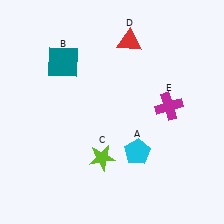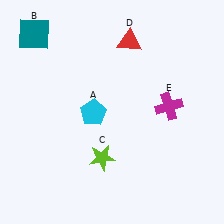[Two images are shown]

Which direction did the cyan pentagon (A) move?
The cyan pentagon (A) moved left.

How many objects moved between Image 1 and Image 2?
2 objects moved between the two images.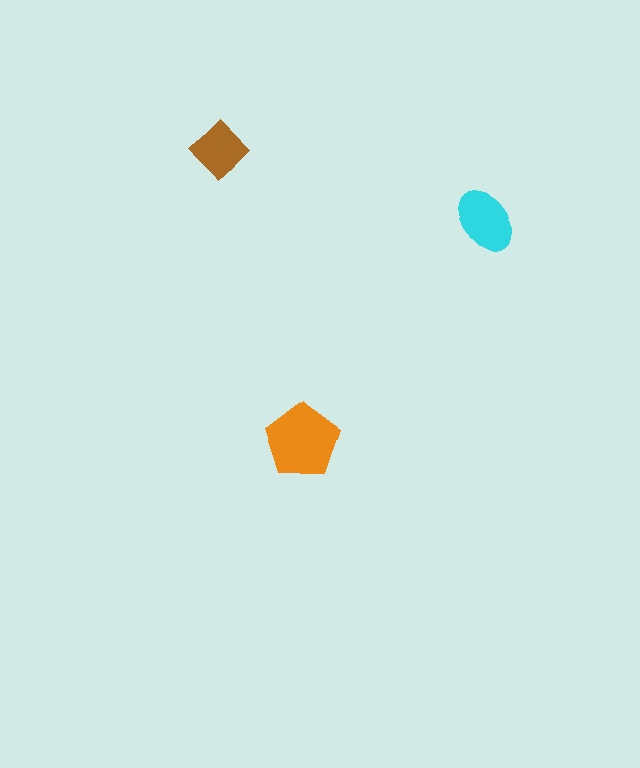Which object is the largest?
The orange pentagon.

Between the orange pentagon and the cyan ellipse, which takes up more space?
The orange pentagon.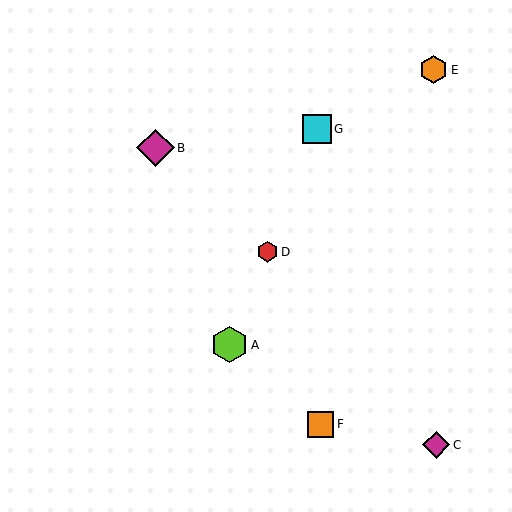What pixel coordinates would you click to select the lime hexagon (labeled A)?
Click at (229, 345) to select the lime hexagon A.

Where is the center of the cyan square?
The center of the cyan square is at (317, 129).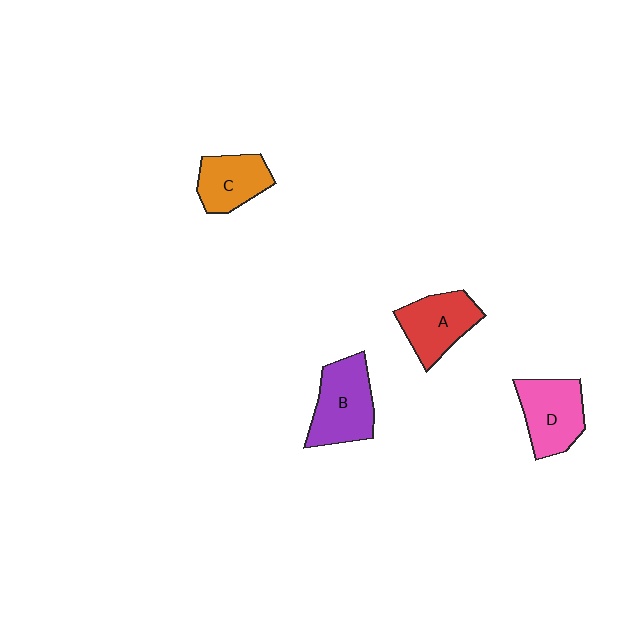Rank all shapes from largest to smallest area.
From largest to smallest: B (purple), D (pink), A (red), C (orange).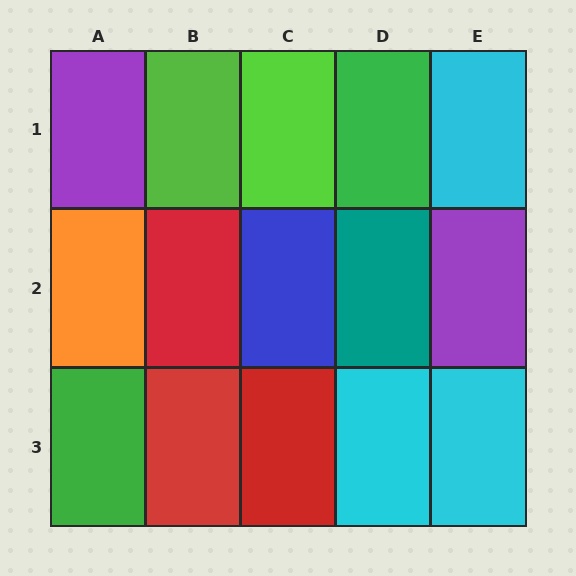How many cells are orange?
1 cell is orange.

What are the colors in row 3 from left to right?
Green, red, red, cyan, cyan.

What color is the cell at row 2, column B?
Red.